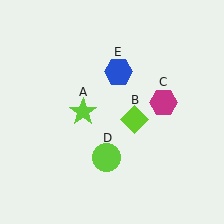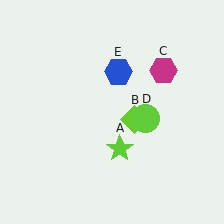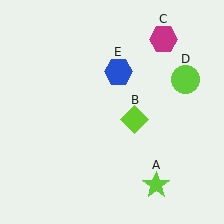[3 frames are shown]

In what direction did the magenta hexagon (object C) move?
The magenta hexagon (object C) moved up.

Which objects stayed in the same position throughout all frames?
Lime diamond (object B) and blue hexagon (object E) remained stationary.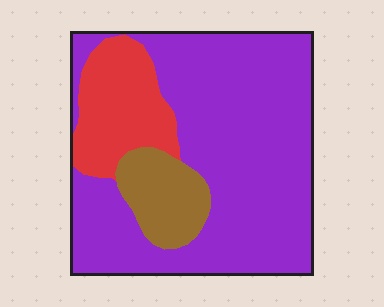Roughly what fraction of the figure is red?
Red takes up less than a quarter of the figure.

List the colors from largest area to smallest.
From largest to smallest: purple, red, brown.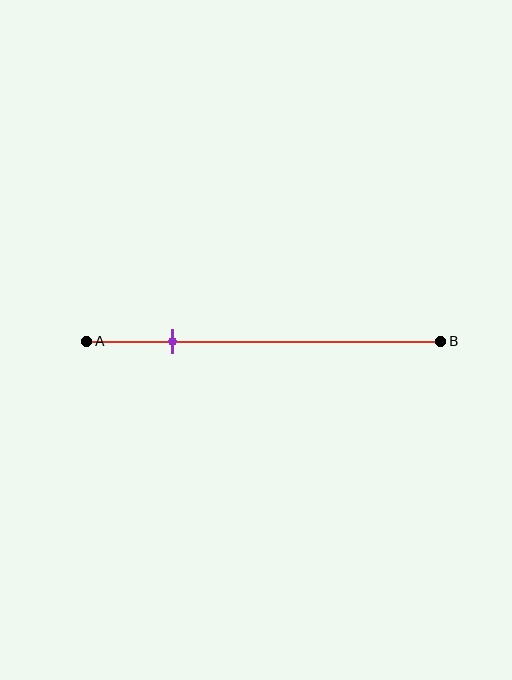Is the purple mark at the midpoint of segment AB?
No, the mark is at about 25% from A, not at the 50% midpoint.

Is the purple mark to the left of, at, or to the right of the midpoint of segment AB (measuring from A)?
The purple mark is to the left of the midpoint of segment AB.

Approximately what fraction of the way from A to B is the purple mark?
The purple mark is approximately 25% of the way from A to B.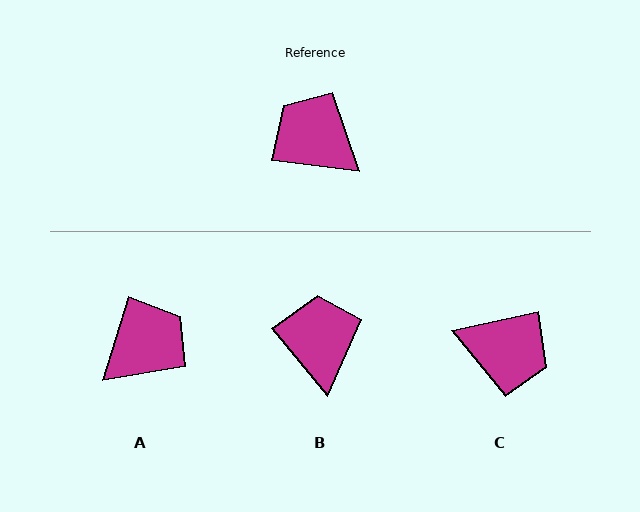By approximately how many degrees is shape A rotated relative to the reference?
Approximately 99 degrees clockwise.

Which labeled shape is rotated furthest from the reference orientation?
C, about 160 degrees away.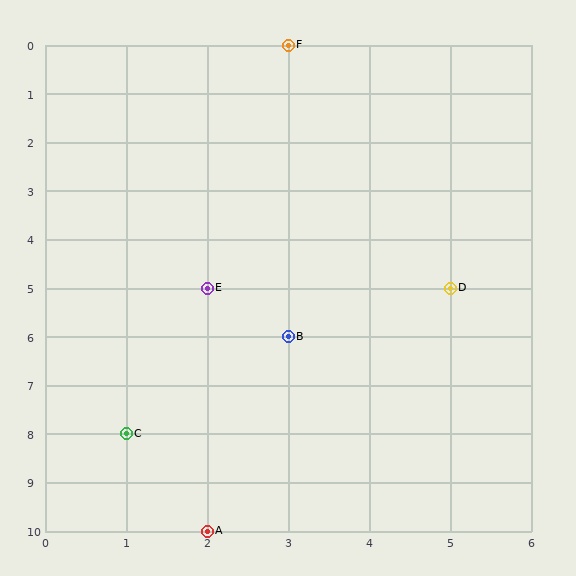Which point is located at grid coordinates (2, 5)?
Point E is at (2, 5).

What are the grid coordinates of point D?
Point D is at grid coordinates (5, 5).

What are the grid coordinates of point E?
Point E is at grid coordinates (2, 5).